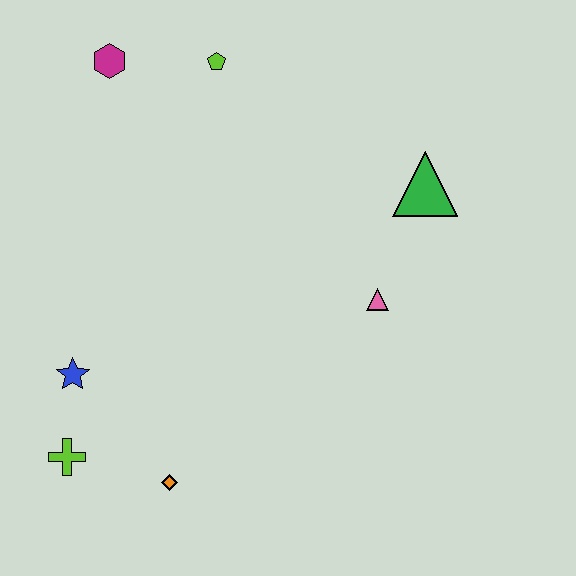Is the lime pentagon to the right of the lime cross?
Yes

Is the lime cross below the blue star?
Yes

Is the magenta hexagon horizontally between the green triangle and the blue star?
Yes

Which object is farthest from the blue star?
The green triangle is farthest from the blue star.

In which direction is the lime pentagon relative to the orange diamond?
The lime pentagon is above the orange diamond.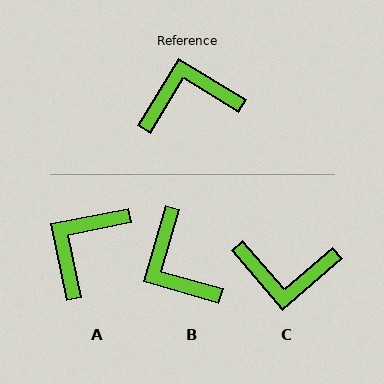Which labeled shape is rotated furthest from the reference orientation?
C, about 162 degrees away.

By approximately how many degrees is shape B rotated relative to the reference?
Approximately 105 degrees counter-clockwise.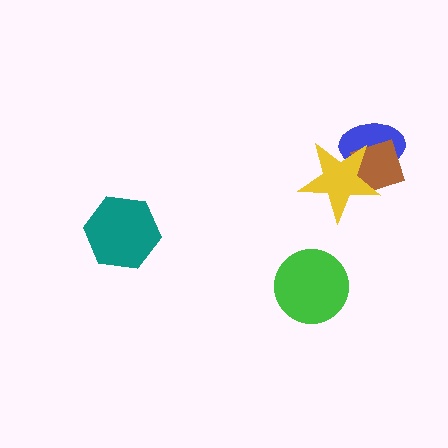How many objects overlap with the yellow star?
2 objects overlap with the yellow star.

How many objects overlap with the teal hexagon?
0 objects overlap with the teal hexagon.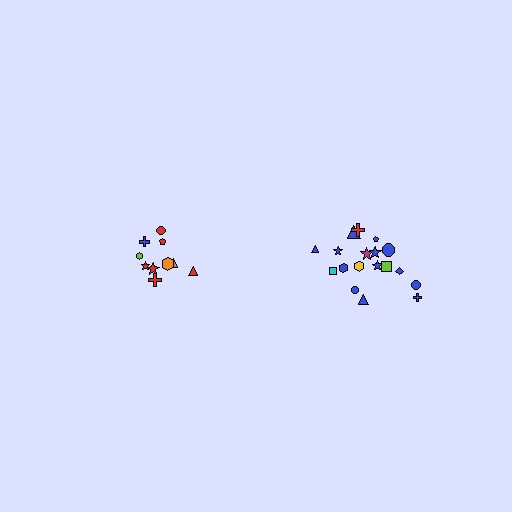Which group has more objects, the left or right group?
The right group.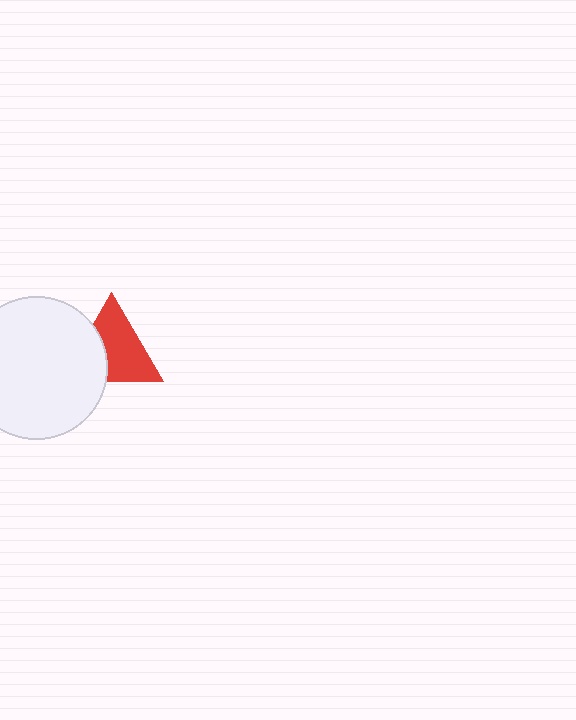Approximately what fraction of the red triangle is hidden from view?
Roughly 34% of the red triangle is hidden behind the white circle.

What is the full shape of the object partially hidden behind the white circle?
The partially hidden object is a red triangle.